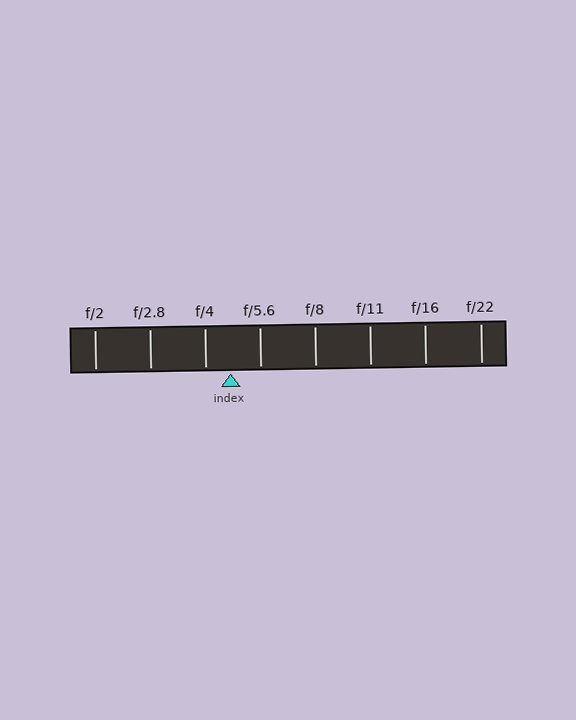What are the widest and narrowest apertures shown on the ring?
The widest aperture shown is f/2 and the narrowest is f/22.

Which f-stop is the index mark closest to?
The index mark is closest to f/4.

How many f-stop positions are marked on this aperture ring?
There are 8 f-stop positions marked.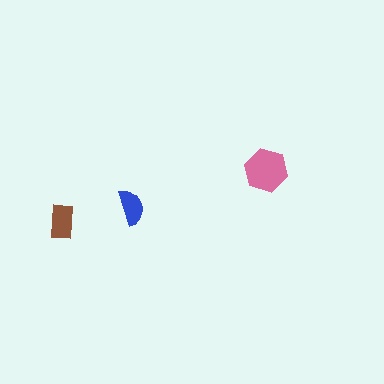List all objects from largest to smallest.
The pink hexagon, the brown rectangle, the blue semicircle.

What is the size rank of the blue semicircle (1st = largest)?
3rd.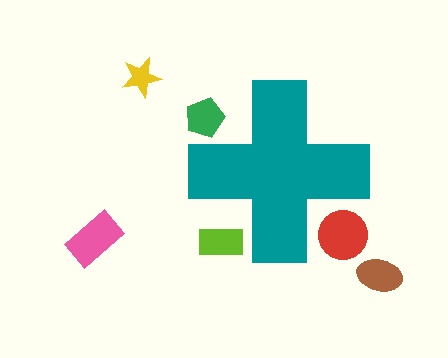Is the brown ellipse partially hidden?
No, the brown ellipse is fully visible.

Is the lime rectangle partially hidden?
Yes, the lime rectangle is partially hidden behind the teal cross.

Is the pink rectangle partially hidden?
No, the pink rectangle is fully visible.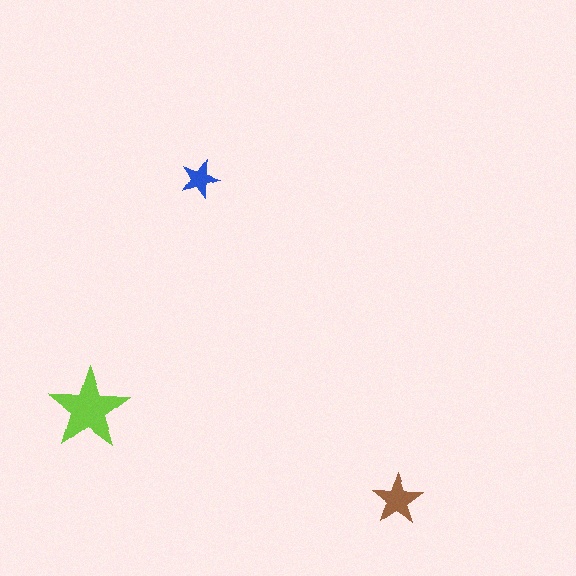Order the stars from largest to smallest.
the lime one, the brown one, the blue one.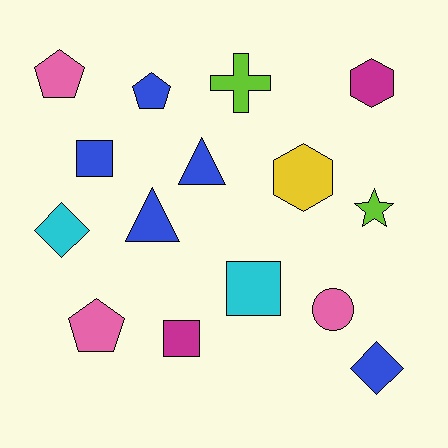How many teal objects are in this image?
There are no teal objects.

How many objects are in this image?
There are 15 objects.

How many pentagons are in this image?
There are 3 pentagons.